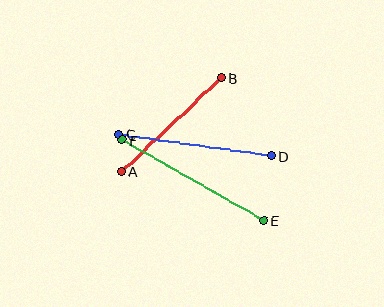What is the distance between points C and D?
The distance is approximately 154 pixels.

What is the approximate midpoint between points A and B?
The midpoint is at approximately (171, 125) pixels.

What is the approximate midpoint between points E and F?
The midpoint is at approximately (193, 180) pixels.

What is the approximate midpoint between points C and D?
The midpoint is at approximately (195, 145) pixels.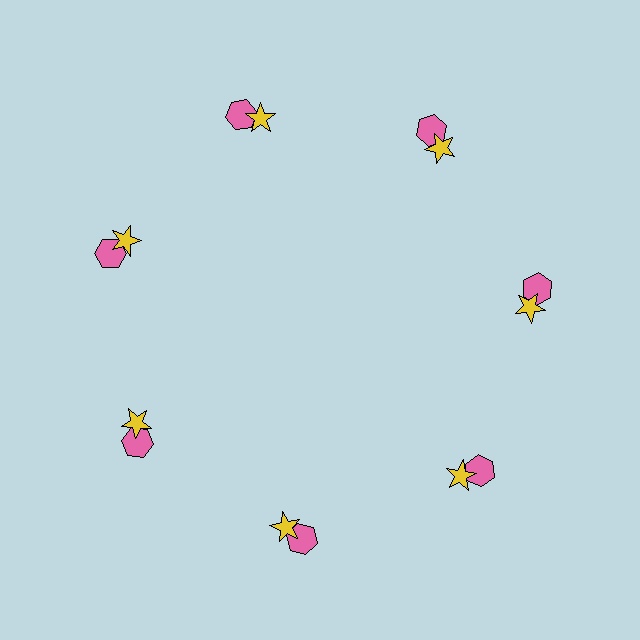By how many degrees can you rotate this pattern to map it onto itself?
The pattern maps onto itself every 51 degrees of rotation.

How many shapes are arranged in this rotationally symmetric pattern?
There are 14 shapes, arranged in 7 groups of 2.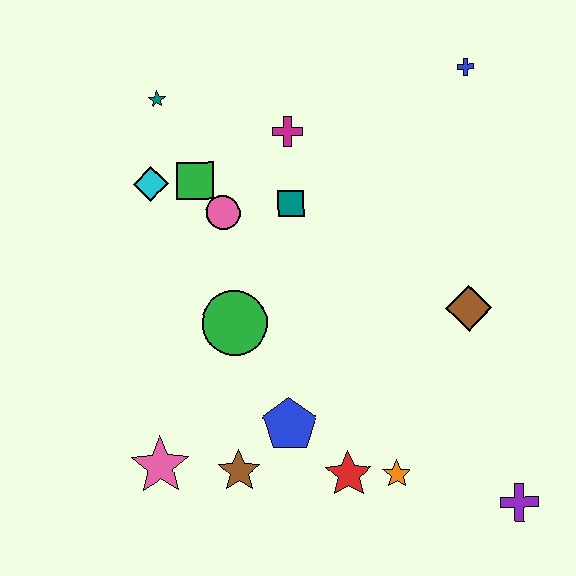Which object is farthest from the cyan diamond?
The purple cross is farthest from the cyan diamond.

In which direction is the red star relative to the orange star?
The red star is to the left of the orange star.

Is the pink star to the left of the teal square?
Yes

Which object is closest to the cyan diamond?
The green square is closest to the cyan diamond.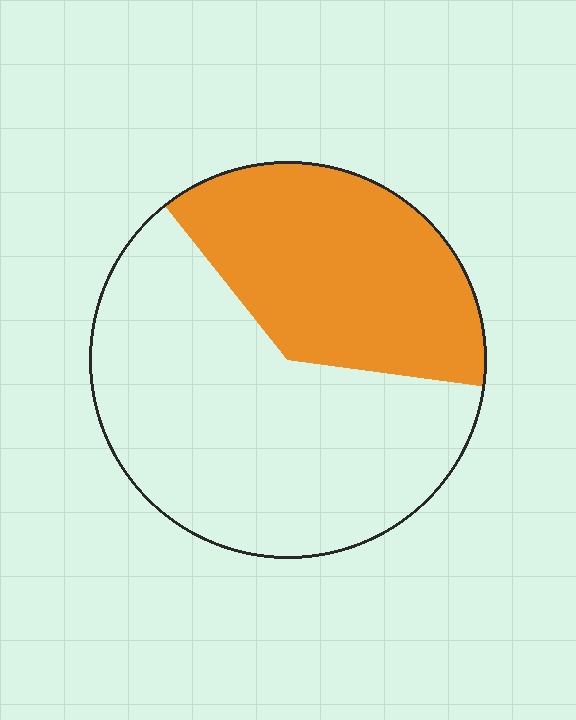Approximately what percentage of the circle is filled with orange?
Approximately 40%.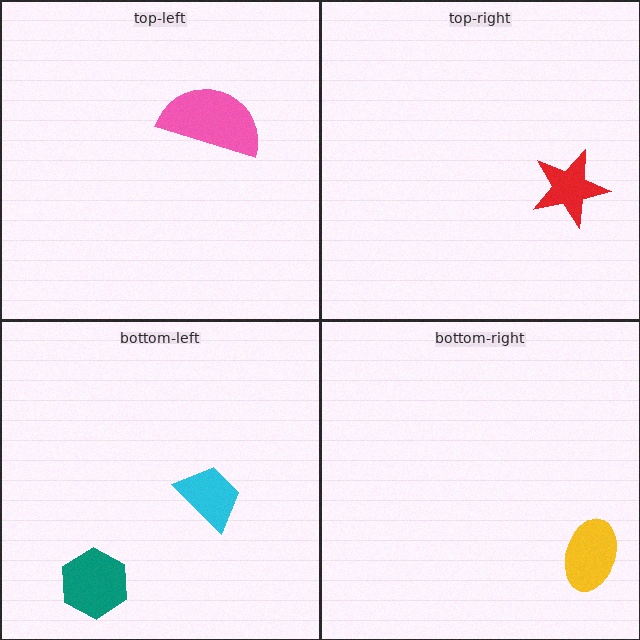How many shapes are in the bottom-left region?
2.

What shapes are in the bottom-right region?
The yellow ellipse.